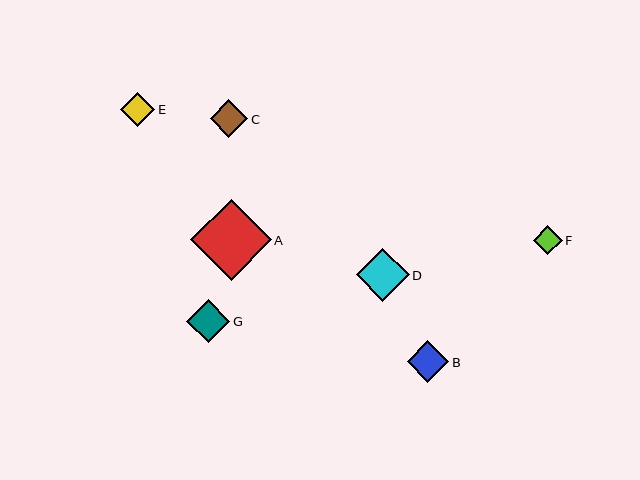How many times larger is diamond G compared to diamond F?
Diamond G is approximately 1.5 times the size of diamond F.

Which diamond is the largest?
Diamond A is the largest with a size of approximately 81 pixels.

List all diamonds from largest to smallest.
From largest to smallest: A, D, G, B, C, E, F.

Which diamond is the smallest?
Diamond F is the smallest with a size of approximately 29 pixels.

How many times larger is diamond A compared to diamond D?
Diamond A is approximately 1.5 times the size of diamond D.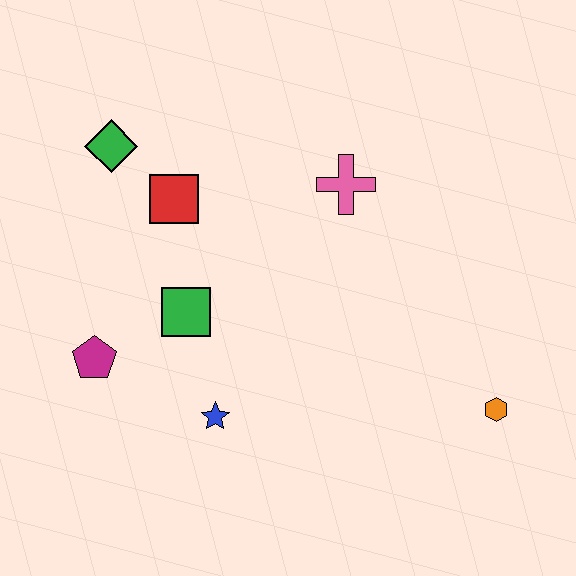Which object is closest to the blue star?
The green square is closest to the blue star.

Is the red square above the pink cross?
No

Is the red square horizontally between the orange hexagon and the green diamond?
Yes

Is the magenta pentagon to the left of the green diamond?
Yes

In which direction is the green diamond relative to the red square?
The green diamond is to the left of the red square.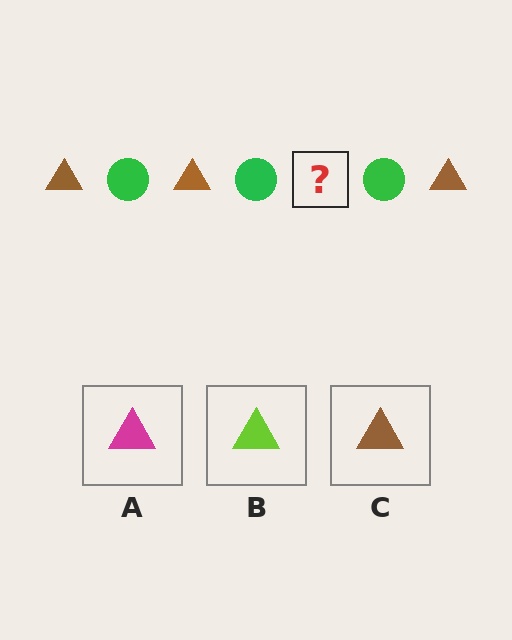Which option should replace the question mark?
Option C.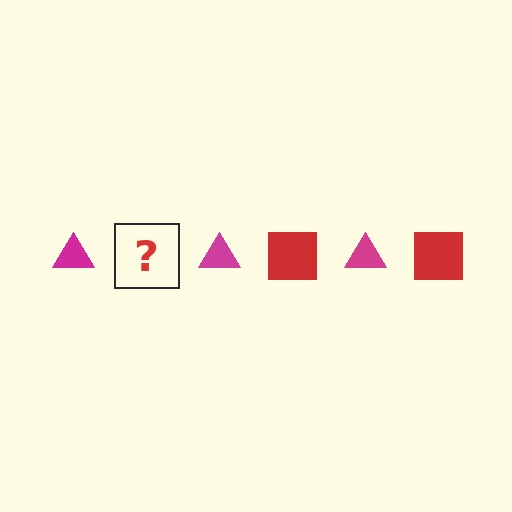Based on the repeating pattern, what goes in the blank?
The blank should be a red square.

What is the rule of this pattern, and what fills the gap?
The rule is that the pattern alternates between magenta triangle and red square. The gap should be filled with a red square.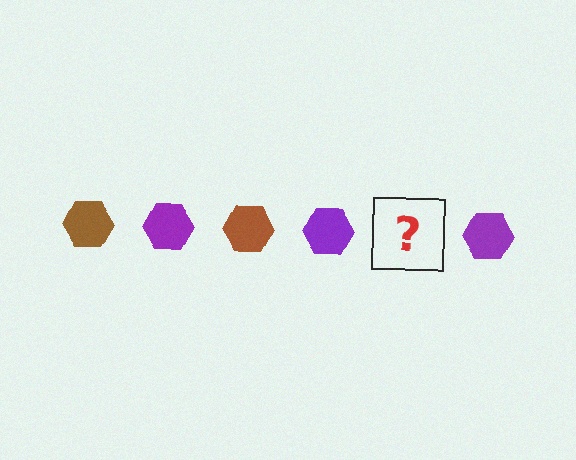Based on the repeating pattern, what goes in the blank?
The blank should be a brown hexagon.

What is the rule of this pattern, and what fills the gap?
The rule is that the pattern cycles through brown, purple hexagons. The gap should be filled with a brown hexagon.